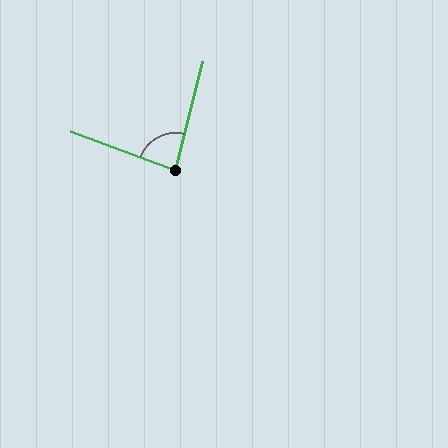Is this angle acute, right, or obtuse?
It is acute.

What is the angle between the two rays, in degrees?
Approximately 83 degrees.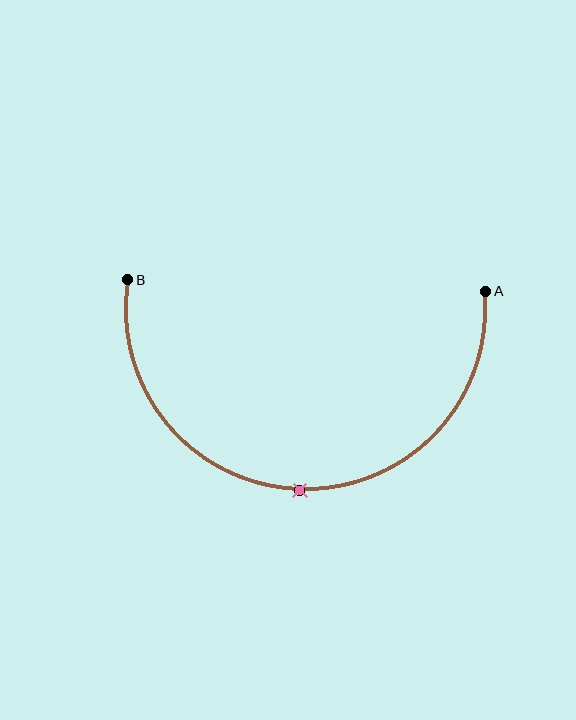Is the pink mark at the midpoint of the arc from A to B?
Yes. The pink mark lies on the arc at equal arc-length from both A and B — it is the arc midpoint.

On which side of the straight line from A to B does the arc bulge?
The arc bulges below the straight line connecting A and B.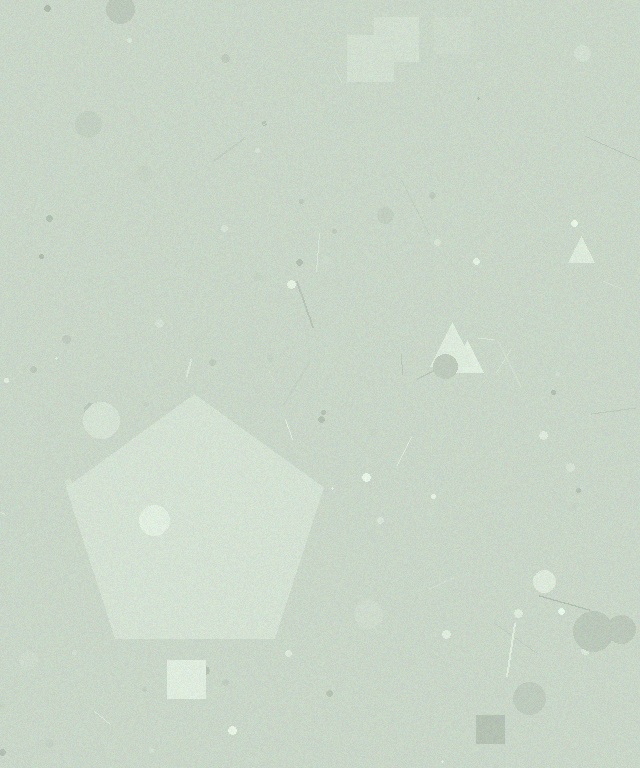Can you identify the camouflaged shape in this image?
The camouflaged shape is a pentagon.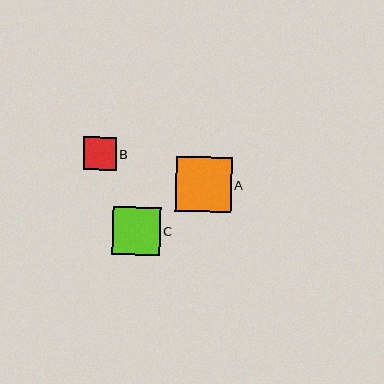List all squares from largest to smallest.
From largest to smallest: A, C, B.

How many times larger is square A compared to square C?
Square A is approximately 1.2 times the size of square C.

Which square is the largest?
Square A is the largest with a size of approximately 56 pixels.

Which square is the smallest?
Square B is the smallest with a size of approximately 33 pixels.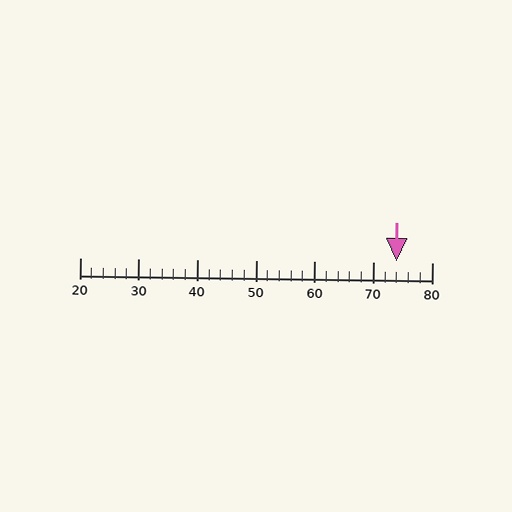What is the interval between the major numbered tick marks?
The major tick marks are spaced 10 units apart.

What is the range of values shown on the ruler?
The ruler shows values from 20 to 80.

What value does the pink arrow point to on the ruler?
The pink arrow points to approximately 74.